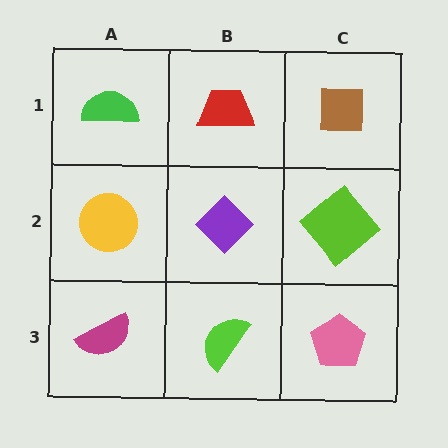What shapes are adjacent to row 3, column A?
A yellow circle (row 2, column A), a lime semicircle (row 3, column B).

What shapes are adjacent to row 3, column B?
A purple diamond (row 2, column B), a magenta semicircle (row 3, column A), a pink pentagon (row 3, column C).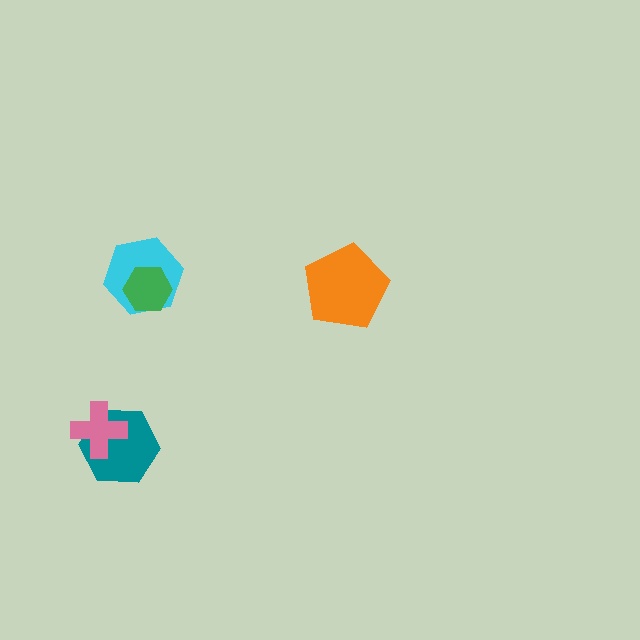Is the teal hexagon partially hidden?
Yes, it is partially covered by another shape.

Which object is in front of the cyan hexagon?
The green hexagon is in front of the cyan hexagon.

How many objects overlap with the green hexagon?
1 object overlaps with the green hexagon.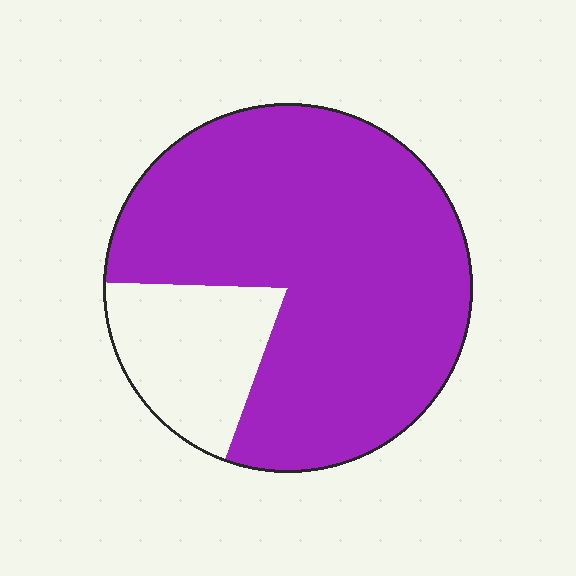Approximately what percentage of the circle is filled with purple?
Approximately 80%.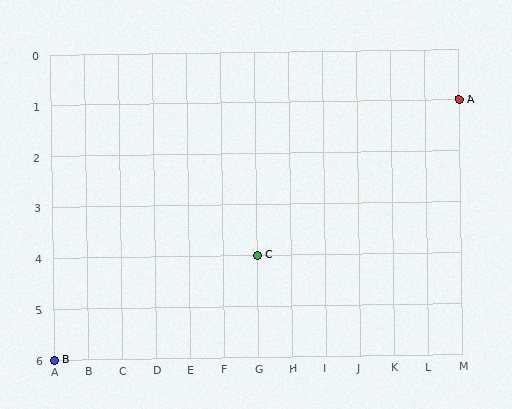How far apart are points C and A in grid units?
Points C and A are 6 columns and 3 rows apart (about 6.7 grid units diagonally).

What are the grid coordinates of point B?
Point B is at grid coordinates (A, 6).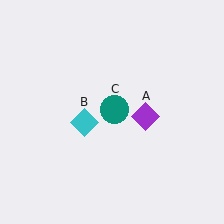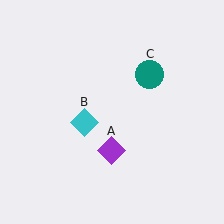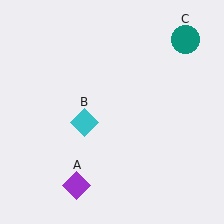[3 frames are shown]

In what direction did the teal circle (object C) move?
The teal circle (object C) moved up and to the right.